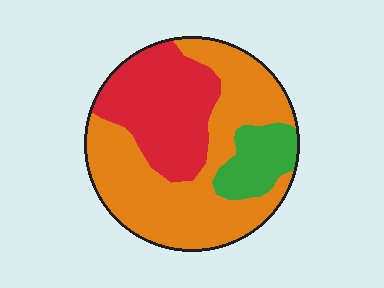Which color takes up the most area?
Orange, at roughly 55%.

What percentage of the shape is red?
Red takes up about one third (1/3) of the shape.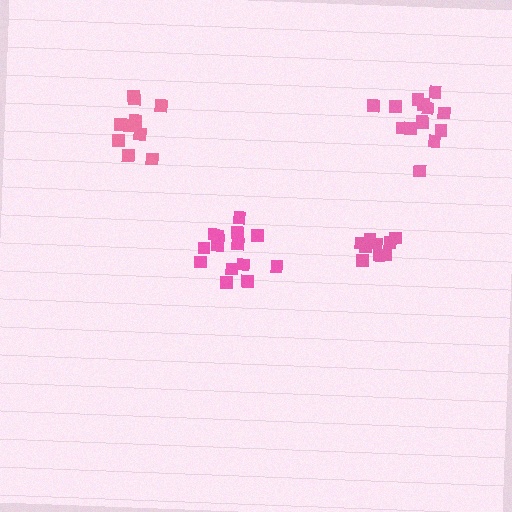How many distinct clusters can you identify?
There are 4 distinct clusters.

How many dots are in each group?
Group 1: 15 dots, Group 2: 10 dots, Group 3: 9 dots, Group 4: 14 dots (48 total).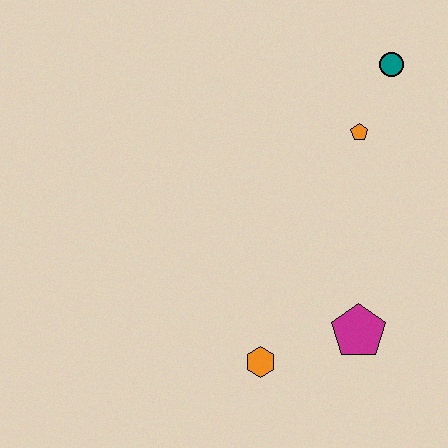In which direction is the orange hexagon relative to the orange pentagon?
The orange hexagon is below the orange pentagon.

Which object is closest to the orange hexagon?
The magenta pentagon is closest to the orange hexagon.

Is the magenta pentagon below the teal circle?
Yes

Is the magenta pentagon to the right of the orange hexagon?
Yes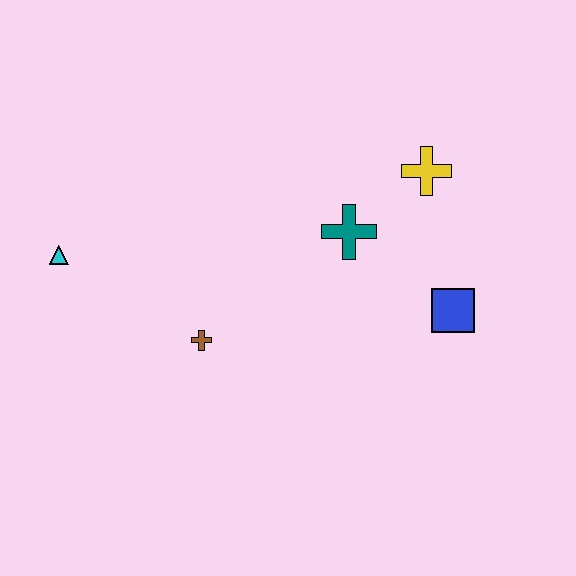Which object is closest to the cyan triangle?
The brown cross is closest to the cyan triangle.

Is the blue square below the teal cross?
Yes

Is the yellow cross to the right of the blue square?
No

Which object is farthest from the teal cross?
The cyan triangle is farthest from the teal cross.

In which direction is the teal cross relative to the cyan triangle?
The teal cross is to the right of the cyan triangle.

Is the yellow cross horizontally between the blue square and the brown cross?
Yes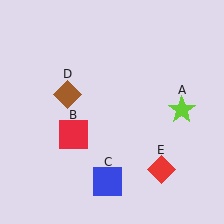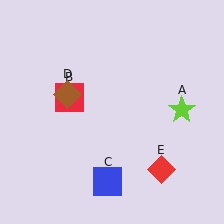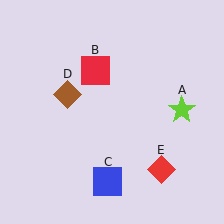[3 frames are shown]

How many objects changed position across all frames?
1 object changed position: red square (object B).